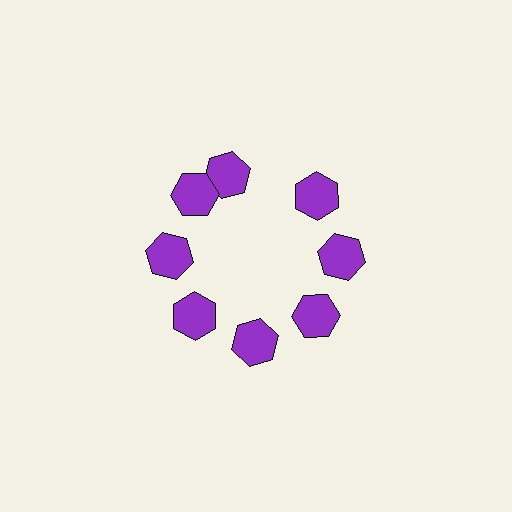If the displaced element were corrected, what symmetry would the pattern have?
It would have 8-fold rotational symmetry — the pattern would map onto itself every 45 degrees.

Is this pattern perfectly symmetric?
No. The 8 purple hexagons are arranged in a ring, but one element near the 12 o'clock position is rotated out of alignment along the ring, breaking the 8-fold rotational symmetry.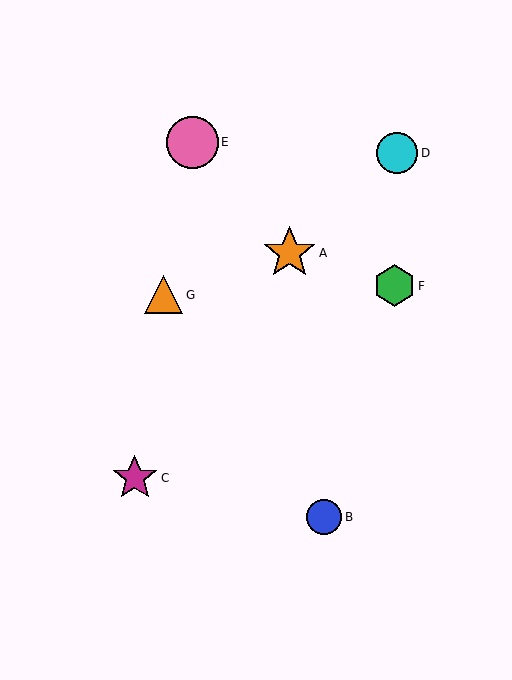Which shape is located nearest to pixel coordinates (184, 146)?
The pink circle (labeled E) at (192, 142) is nearest to that location.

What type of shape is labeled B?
Shape B is a blue circle.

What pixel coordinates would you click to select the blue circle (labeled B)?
Click at (324, 517) to select the blue circle B.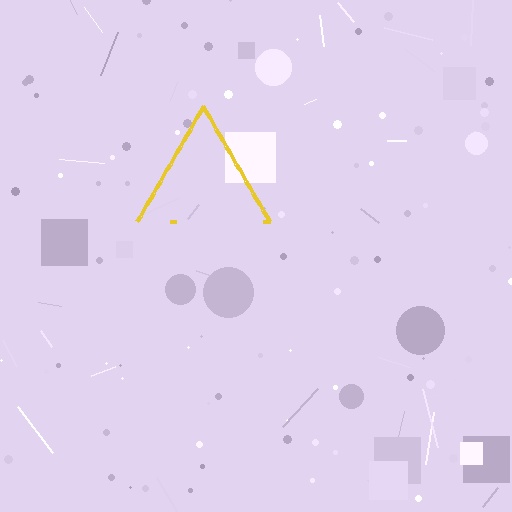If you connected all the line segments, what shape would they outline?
They would outline a triangle.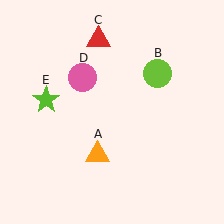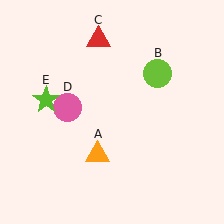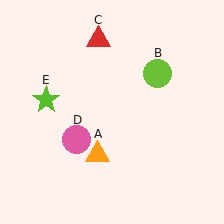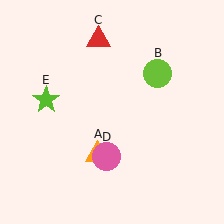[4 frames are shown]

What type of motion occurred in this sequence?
The pink circle (object D) rotated counterclockwise around the center of the scene.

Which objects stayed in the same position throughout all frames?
Orange triangle (object A) and lime circle (object B) and red triangle (object C) and lime star (object E) remained stationary.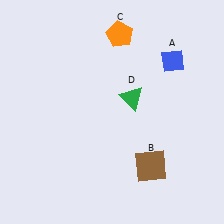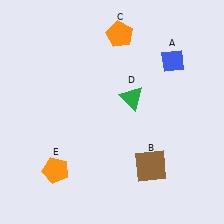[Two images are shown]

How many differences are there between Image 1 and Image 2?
There is 1 difference between the two images.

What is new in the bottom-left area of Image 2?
An orange pentagon (E) was added in the bottom-left area of Image 2.